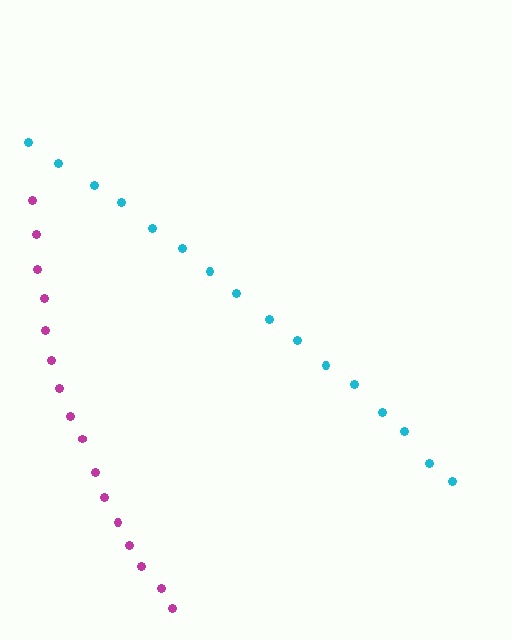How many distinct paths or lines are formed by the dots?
There are 2 distinct paths.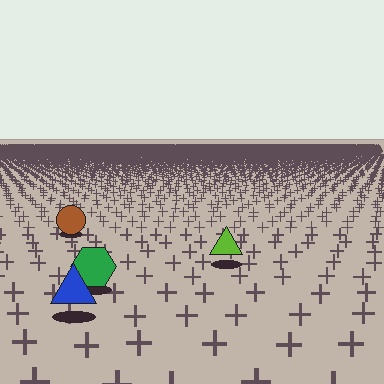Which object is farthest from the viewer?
The brown circle is farthest from the viewer. It appears smaller and the ground texture around it is denser.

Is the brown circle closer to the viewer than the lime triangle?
No. The lime triangle is closer — you can tell from the texture gradient: the ground texture is coarser near it.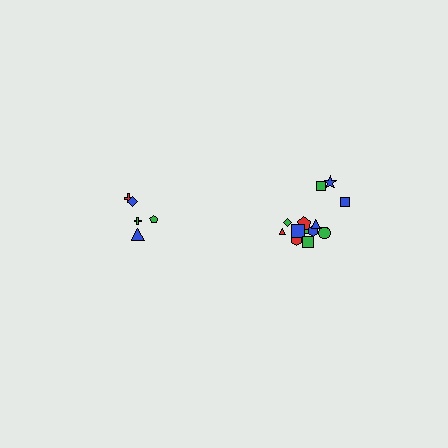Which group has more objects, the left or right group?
The right group.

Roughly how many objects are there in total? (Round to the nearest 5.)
Roughly 20 objects in total.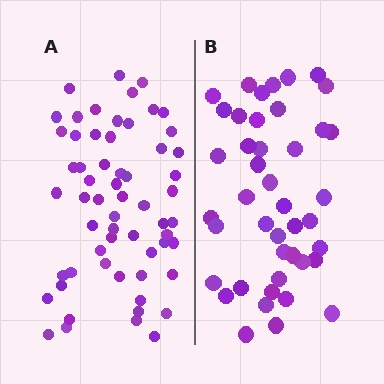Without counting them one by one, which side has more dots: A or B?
Region A (the left region) has more dots.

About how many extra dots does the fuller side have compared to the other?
Region A has approximately 15 more dots than region B.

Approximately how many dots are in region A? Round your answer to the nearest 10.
About 60 dots.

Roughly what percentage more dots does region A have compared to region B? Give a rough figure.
About 40% more.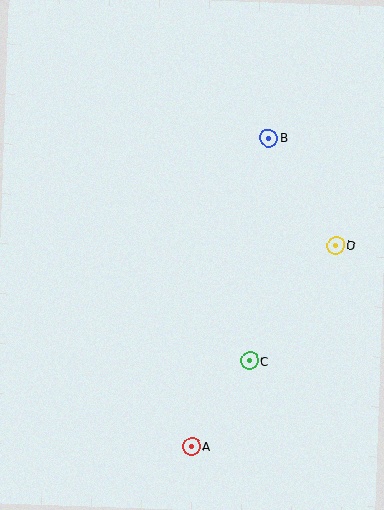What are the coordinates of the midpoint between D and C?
The midpoint between D and C is at (293, 303).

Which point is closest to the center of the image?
Point C at (250, 361) is closest to the center.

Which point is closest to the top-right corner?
Point B is closest to the top-right corner.